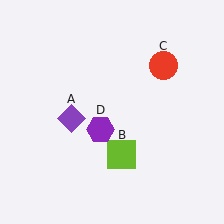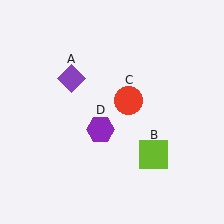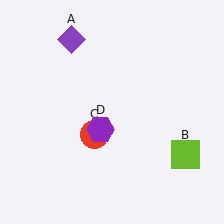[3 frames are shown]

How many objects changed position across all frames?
3 objects changed position: purple diamond (object A), lime square (object B), red circle (object C).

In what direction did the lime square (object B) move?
The lime square (object B) moved right.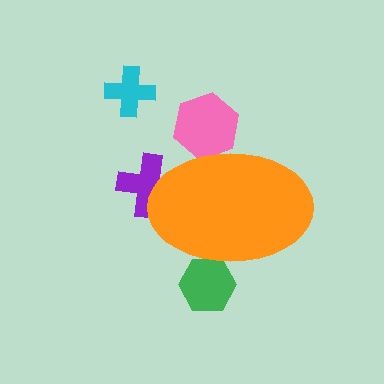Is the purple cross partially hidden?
Yes, the purple cross is partially hidden behind the orange ellipse.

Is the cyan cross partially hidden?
No, the cyan cross is fully visible.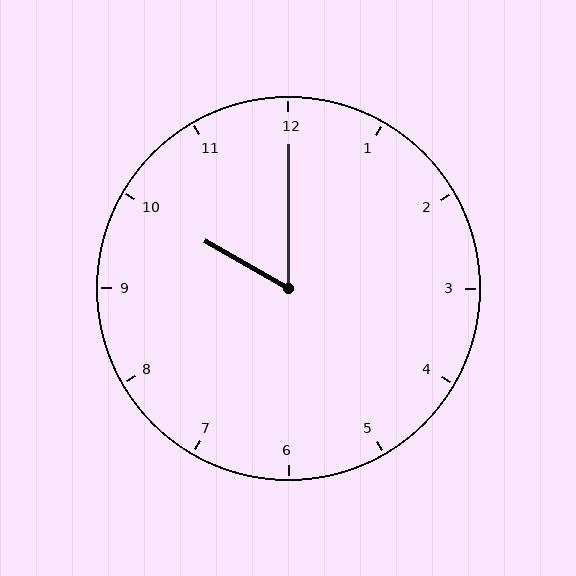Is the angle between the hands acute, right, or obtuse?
It is acute.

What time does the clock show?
10:00.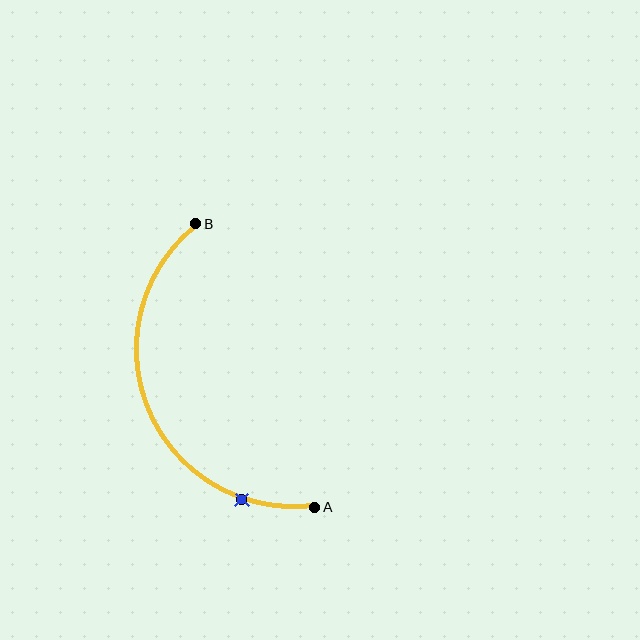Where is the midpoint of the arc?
The arc midpoint is the point on the curve farthest from the straight line joining A and B. It sits to the left of that line.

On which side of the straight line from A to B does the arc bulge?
The arc bulges to the left of the straight line connecting A and B.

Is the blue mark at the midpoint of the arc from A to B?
No. The blue mark lies on the arc but is closer to endpoint A. The arc midpoint would be at the point on the curve equidistant along the arc from both A and B.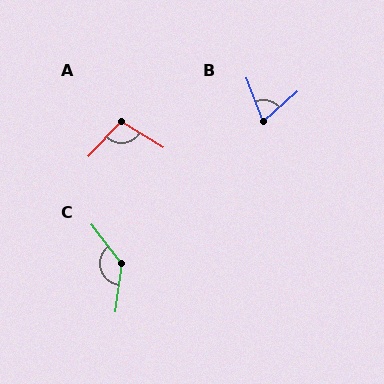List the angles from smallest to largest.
B (70°), A (101°), C (135°).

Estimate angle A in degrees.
Approximately 101 degrees.